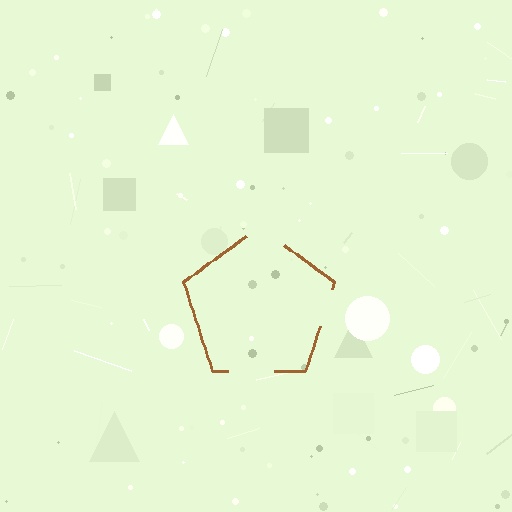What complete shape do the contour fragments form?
The contour fragments form a pentagon.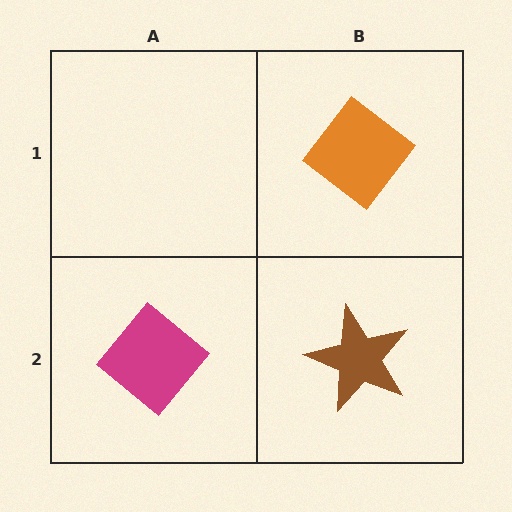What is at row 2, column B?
A brown star.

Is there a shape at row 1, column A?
No, that cell is empty.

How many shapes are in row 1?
1 shape.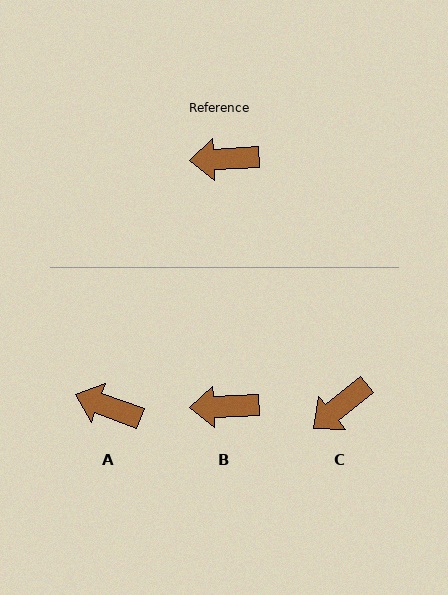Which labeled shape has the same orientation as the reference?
B.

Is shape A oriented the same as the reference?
No, it is off by about 23 degrees.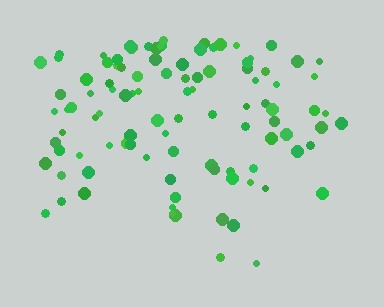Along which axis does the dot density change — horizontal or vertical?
Vertical.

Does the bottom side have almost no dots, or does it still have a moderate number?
Still a moderate number, just noticeably fewer than the top.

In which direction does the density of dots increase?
From bottom to top, with the top side densest.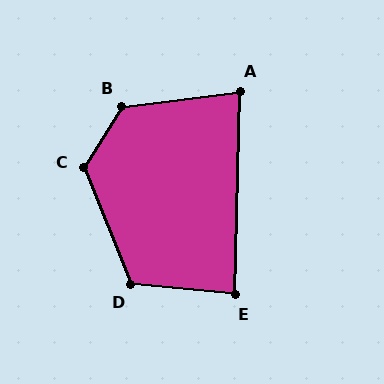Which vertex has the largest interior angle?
B, at approximately 128 degrees.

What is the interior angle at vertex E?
Approximately 86 degrees (approximately right).